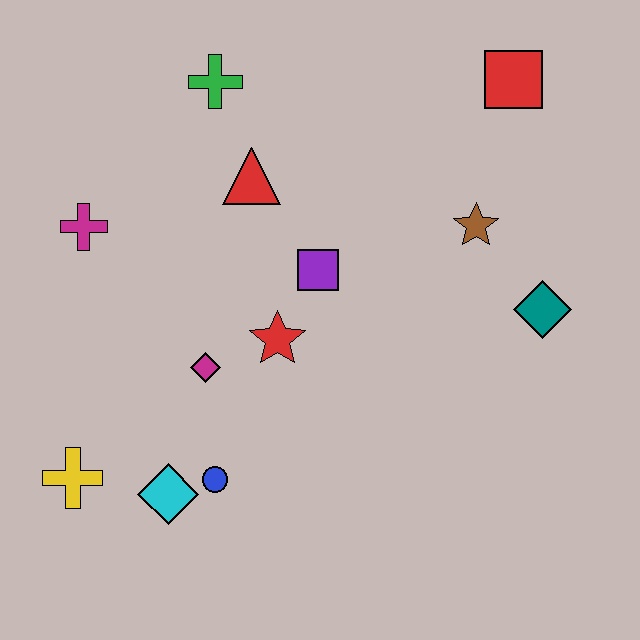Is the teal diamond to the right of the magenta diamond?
Yes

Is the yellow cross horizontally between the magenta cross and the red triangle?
No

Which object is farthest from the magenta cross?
The teal diamond is farthest from the magenta cross.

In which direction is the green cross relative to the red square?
The green cross is to the left of the red square.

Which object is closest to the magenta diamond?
The red star is closest to the magenta diamond.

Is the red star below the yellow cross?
No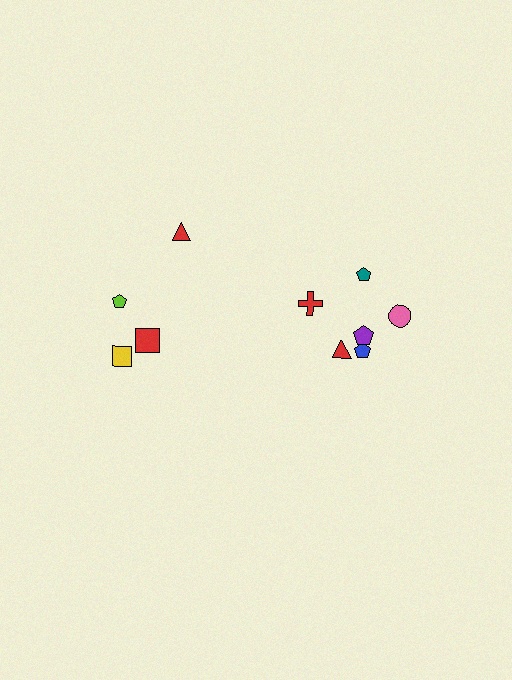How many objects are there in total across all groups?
There are 10 objects.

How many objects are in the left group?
There are 4 objects.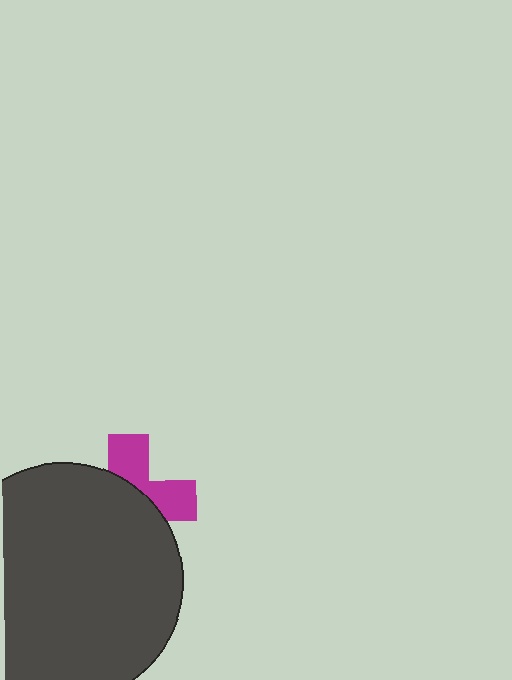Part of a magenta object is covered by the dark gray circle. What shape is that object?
It is a cross.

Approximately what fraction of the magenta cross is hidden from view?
Roughly 61% of the magenta cross is hidden behind the dark gray circle.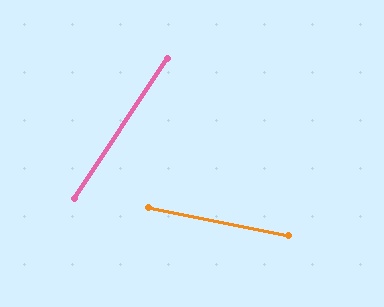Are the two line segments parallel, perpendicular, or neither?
Neither parallel nor perpendicular — they differ by about 68°.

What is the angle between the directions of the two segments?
Approximately 68 degrees.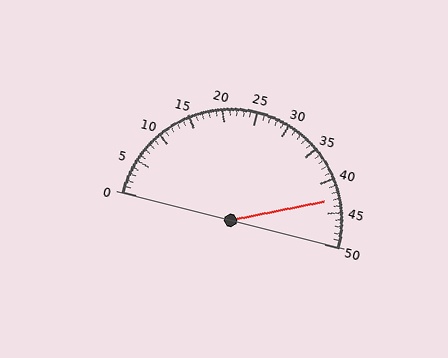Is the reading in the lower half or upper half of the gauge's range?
The reading is in the upper half of the range (0 to 50).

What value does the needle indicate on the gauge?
The needle indicates approximately 43.